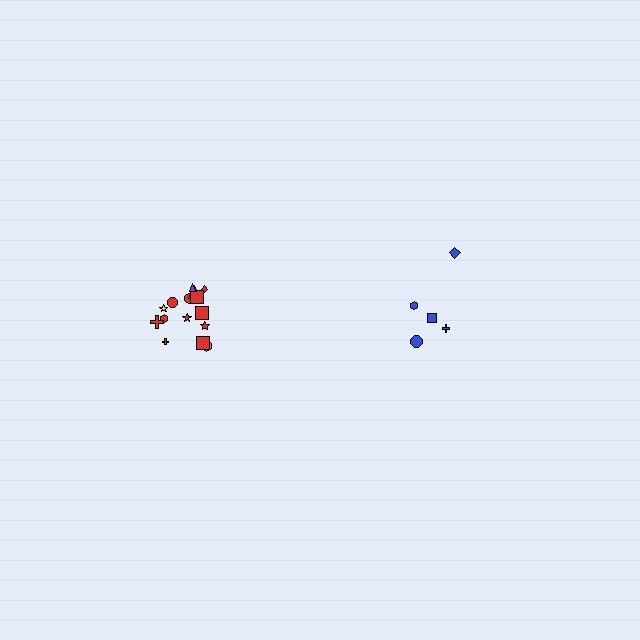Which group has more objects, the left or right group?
The left group.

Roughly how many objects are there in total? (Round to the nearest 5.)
Roughly 20 objects in total.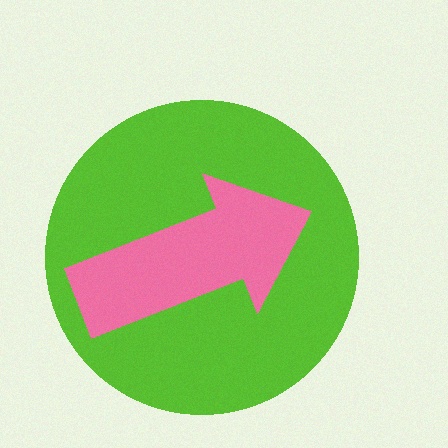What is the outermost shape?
The lime circle.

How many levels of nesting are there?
2.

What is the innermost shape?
The pink arrow.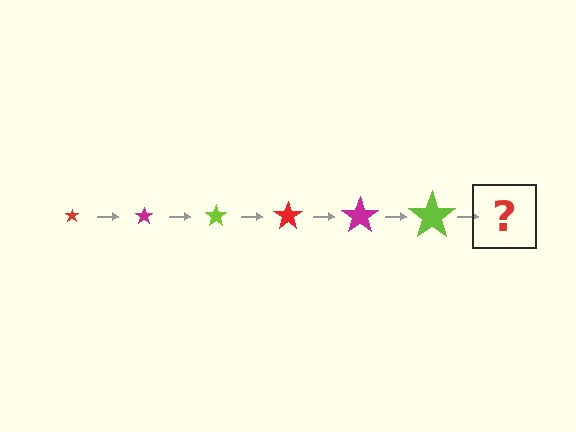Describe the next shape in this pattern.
It should be a red star, larger than the previous one.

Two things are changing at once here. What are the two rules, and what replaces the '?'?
The two rules are that the star grows larger each step and the color cycles through red, magenta, and lime. The '?' should be a red star, larger than the previous one.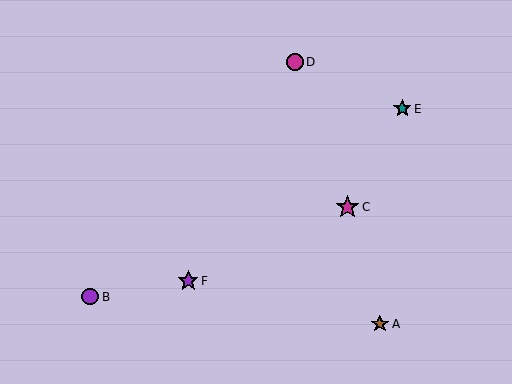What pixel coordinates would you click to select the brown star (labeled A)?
Click at (380, 324) to select the brown star A.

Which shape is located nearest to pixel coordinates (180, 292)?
The purple star (labeled F) at (188, 281) is nearest to that location.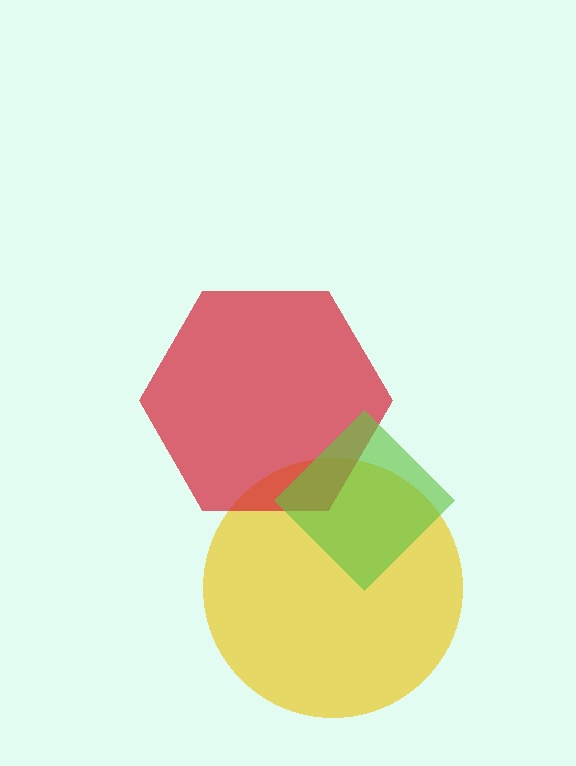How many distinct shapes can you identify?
There are 3 distinct shapes: a yellow circle, a red hexagon, a lime diamond.